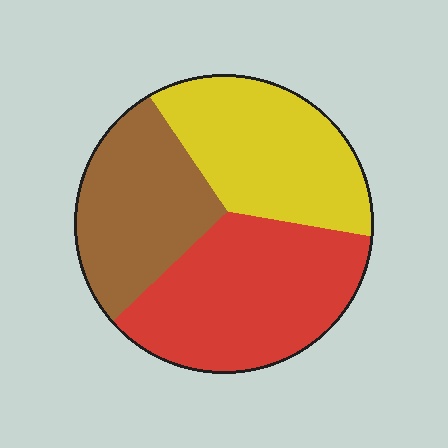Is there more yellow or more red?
Red.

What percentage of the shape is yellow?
Yellow takes up about one third (1/3) of the shape.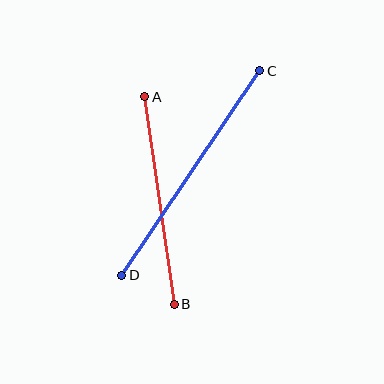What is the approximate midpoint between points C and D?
The midpoint is at approximately (191, 173) pixels.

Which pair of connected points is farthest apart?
Points C and D are farthest apart.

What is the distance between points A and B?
The distance is approximately 209 pixels.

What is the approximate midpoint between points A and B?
The midpoint is at approximately (160, 200) pixels.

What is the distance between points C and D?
The distance is approximately 247 pixels.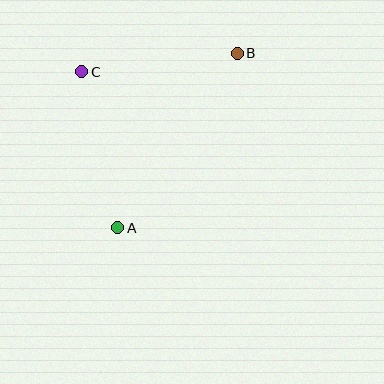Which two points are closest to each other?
Points B and C are closest to each other.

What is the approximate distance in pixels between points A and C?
The distance between A and C is approximately 160 pixels.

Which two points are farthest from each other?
Points A and B are farthest from each other.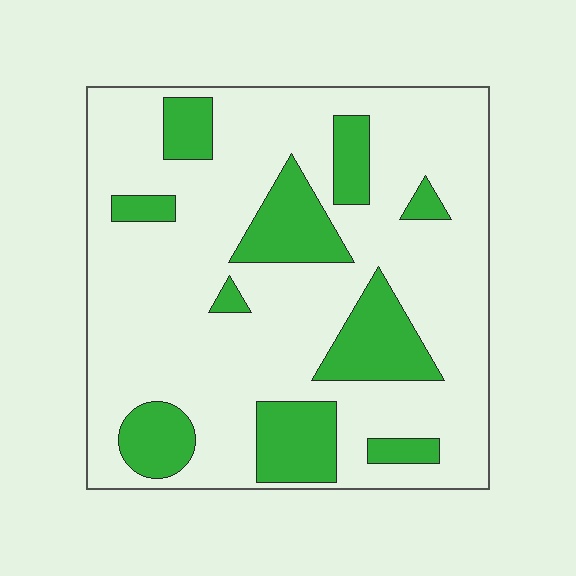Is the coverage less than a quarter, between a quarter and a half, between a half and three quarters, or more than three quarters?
Less than a quarter.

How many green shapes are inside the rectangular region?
10.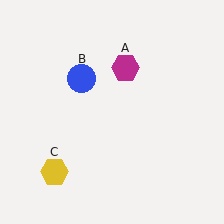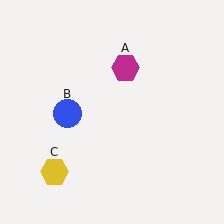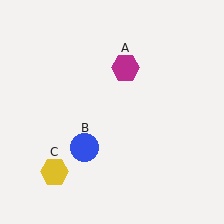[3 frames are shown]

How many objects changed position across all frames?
1 object changed position: blue circle (object B).